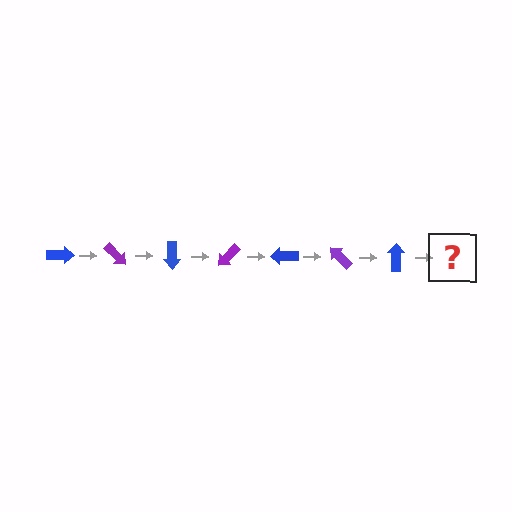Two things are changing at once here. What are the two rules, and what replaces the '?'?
The two rules are that it rotates 45 degrees each step and the color cycles through blue and purple. The '?' should be a purple arrow, rotated 315 degrees from the start.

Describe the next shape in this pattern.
It should be a purple arrow, rotated 315 degrees from the start.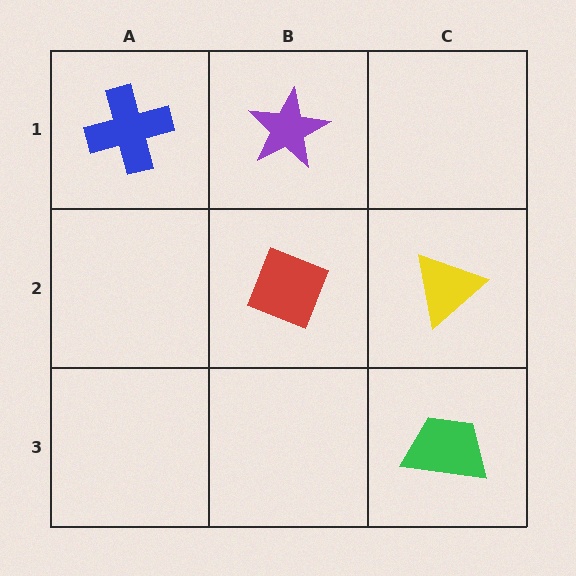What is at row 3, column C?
A green trapezoid.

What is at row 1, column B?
A purple star.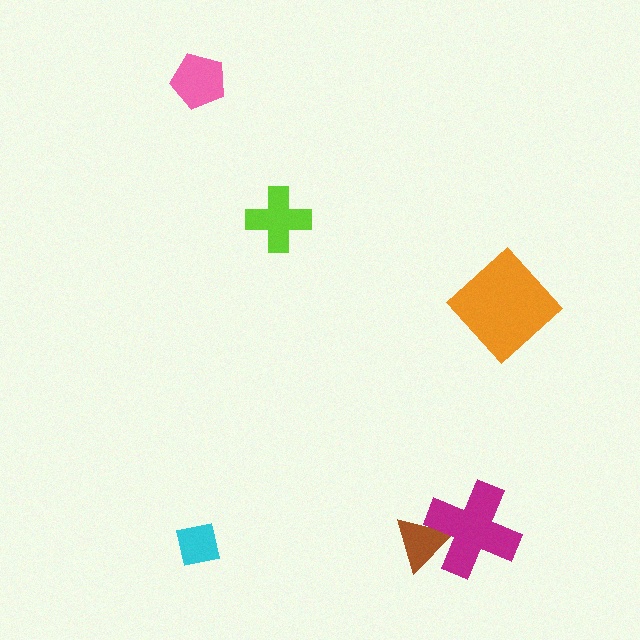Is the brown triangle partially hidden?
Yes, it is partially covered by another shape.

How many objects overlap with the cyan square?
0 objects overlap with the cyan square.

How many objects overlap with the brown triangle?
1 object overlaps with the brown triangle.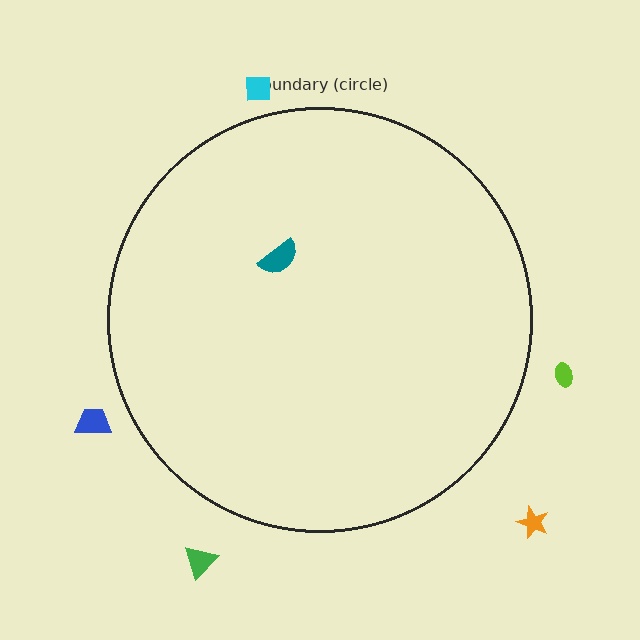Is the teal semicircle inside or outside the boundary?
Inside.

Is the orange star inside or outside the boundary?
Outside.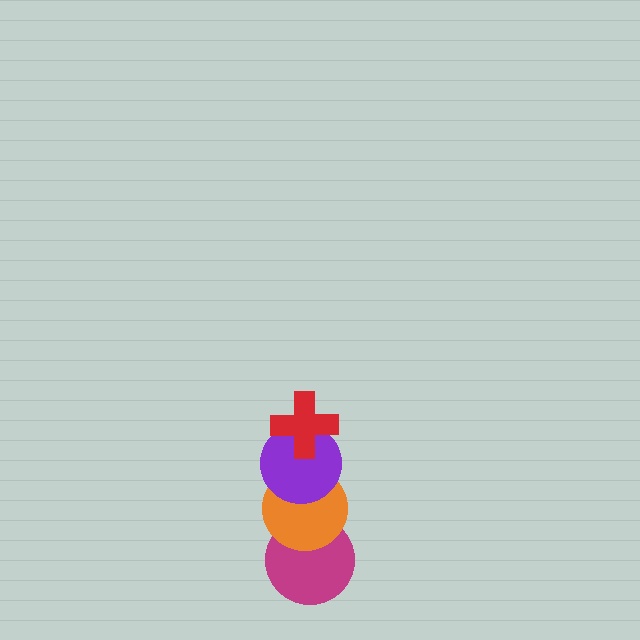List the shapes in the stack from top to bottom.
From top to bottom: the red cross, the purple circle, the orange circle, the magenta circle.